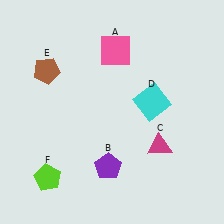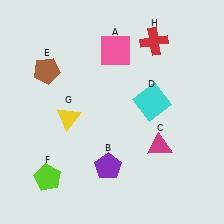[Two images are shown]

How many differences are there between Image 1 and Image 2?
There are 2 differences between the two images.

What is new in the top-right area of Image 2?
A red cross (H) was added in the top-right area of Image 2.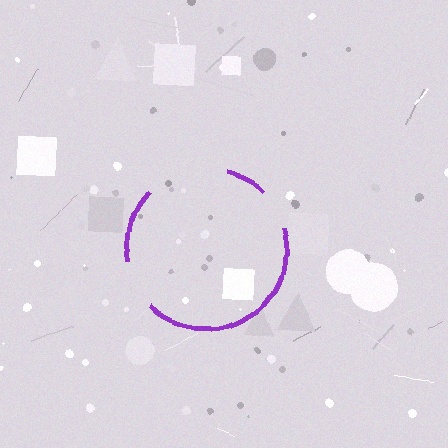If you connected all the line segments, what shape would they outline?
They would outline a circle.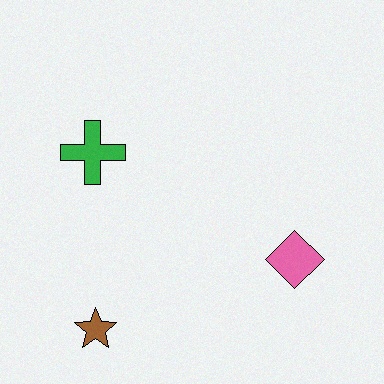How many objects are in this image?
There are 3 objects.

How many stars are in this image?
There is 1 star.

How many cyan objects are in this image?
There are no cyan objects.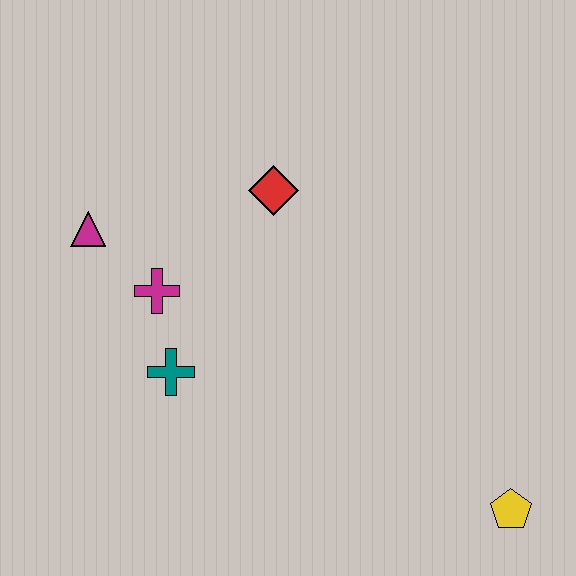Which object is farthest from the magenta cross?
The yellow pentagon is farthest from the magenta cross.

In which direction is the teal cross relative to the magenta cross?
The teal cross is below the magenta cross.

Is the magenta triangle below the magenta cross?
No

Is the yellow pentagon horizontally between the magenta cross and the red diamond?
No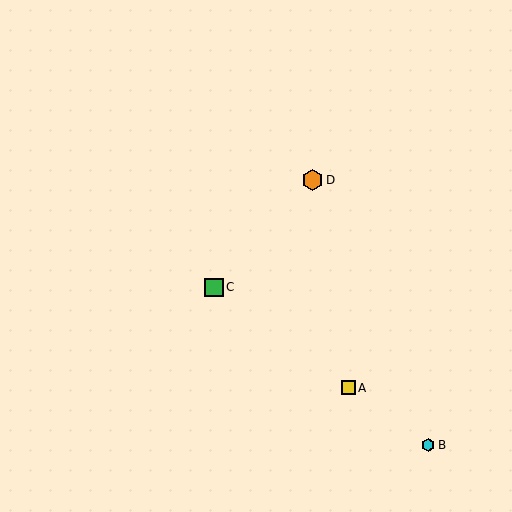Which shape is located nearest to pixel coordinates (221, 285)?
The green square (labeled C) at (214, 287) is nearest to that location.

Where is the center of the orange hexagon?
The center of the orange hexagon is at (313, 180).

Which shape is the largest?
The orange hexagon (labeled D) is the largest.